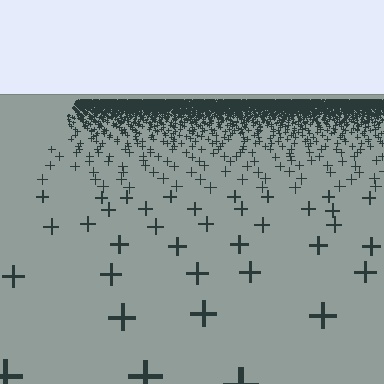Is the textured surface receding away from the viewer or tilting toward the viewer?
The surface is receding away from the viewer. Texture elements get smaller and denser toward the top.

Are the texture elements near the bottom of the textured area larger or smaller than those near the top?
Larger. Near the bottom, elements are closer to the viewer and appear at a bigger on-screen size.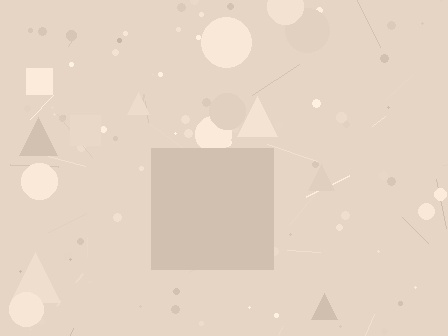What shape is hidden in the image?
A square is hidden in the image.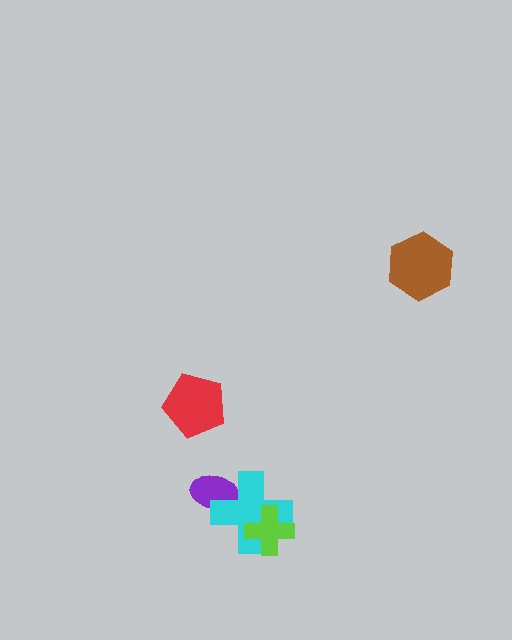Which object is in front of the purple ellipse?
The cyan cross is in front of the purple ellipse.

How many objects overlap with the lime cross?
1 object overlaps with the lime cross.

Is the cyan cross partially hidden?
Yes, it is partially covered by another shape.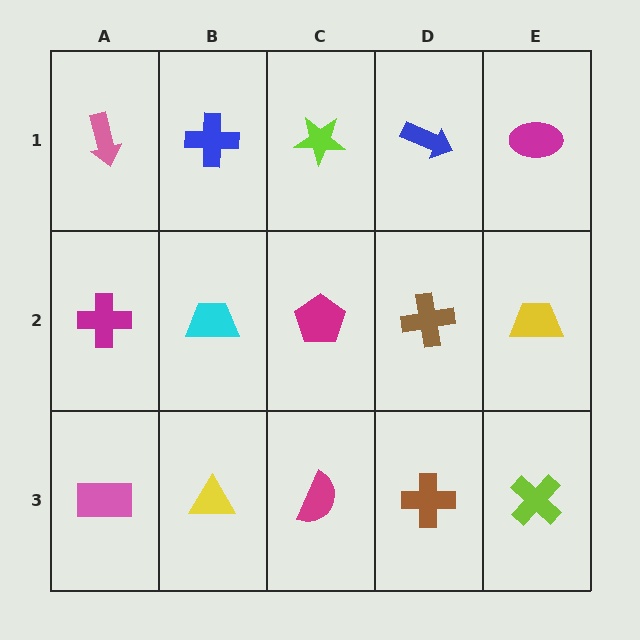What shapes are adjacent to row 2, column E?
A magenta ellipse (row 1, column E), a lime cross (row 3, column E), a brown cross (row 2, column D).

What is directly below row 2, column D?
A brown cross.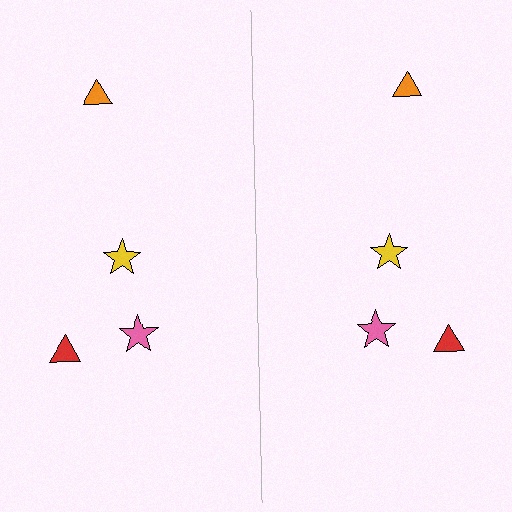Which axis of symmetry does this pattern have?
The pattern has a vertical axis of symmetry running through the center of the image.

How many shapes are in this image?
There are 8 shapes in this image.